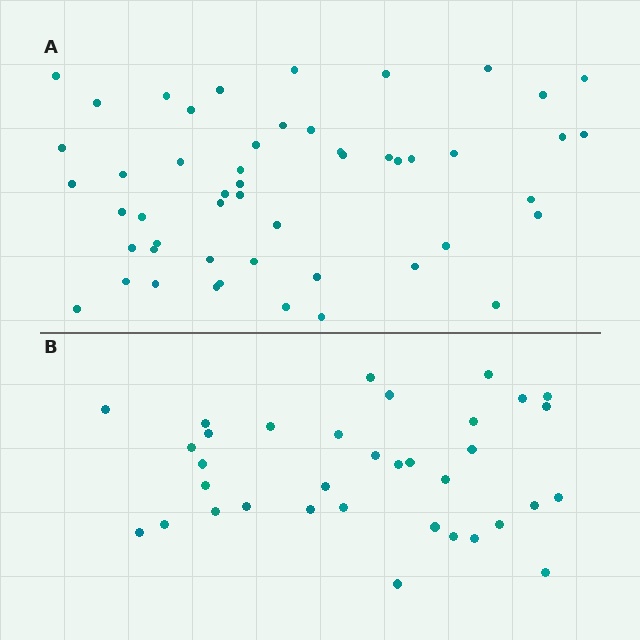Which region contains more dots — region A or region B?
Region A (the top region) has more dots.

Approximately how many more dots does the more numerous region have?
Region A has approximately 15 more dots than region B.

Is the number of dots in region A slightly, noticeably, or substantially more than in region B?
Region A has substantially more. The ratio is roughly 1.5 to 1.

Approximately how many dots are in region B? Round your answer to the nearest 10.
About 40 dots. (The exact count is 35, which rounds to 40.)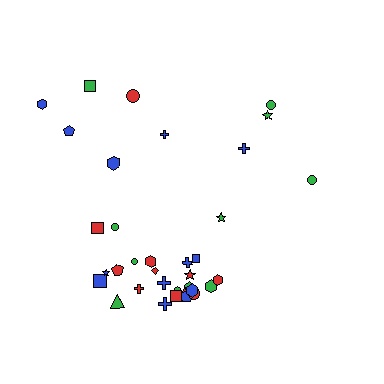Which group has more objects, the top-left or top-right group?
The top-left group.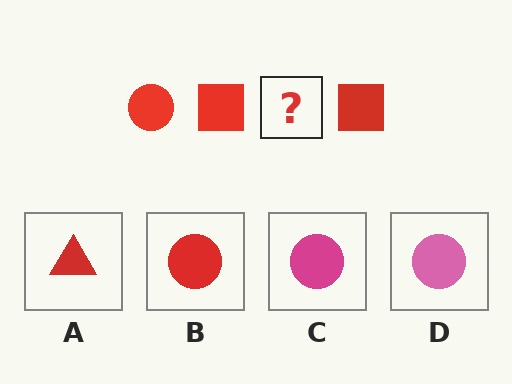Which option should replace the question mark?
Option B.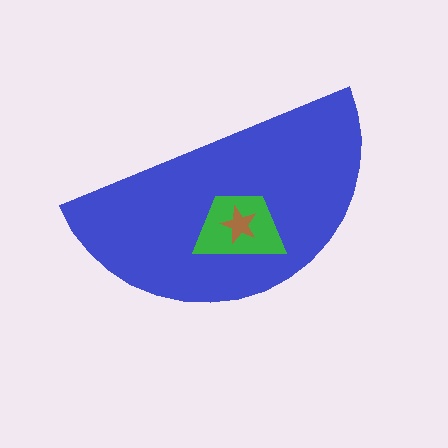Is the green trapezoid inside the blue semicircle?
Yes.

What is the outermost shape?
The blue semicircle.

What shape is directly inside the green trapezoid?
The brown star.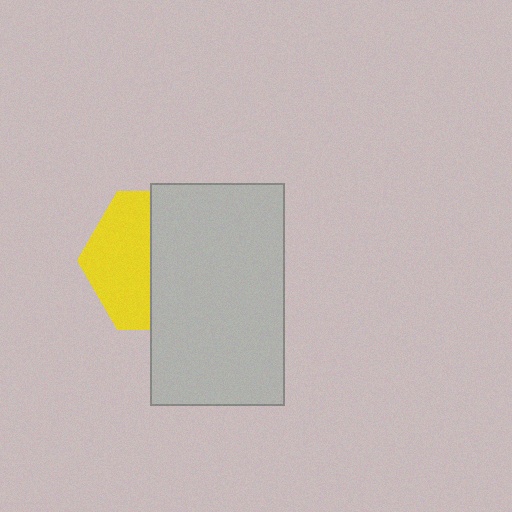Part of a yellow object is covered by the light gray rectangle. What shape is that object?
It is a hexagon.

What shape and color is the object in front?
The object in front is a light gray rectangle.